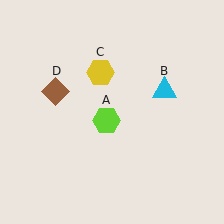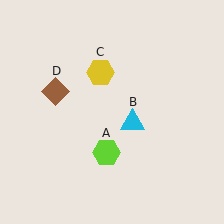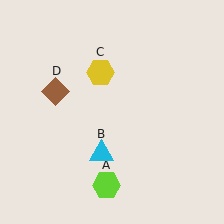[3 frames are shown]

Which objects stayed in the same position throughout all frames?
Yellow hexagon (object C) and brown diamond (object D) remained stationary.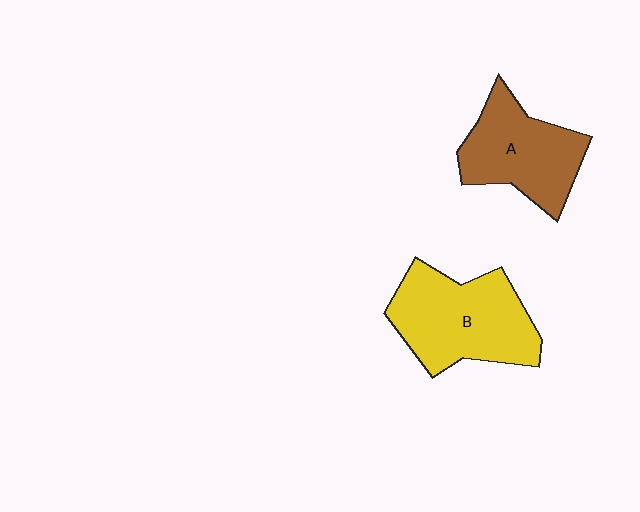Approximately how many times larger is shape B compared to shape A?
Approximately 1.2 times.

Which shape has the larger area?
Shape B (yellow).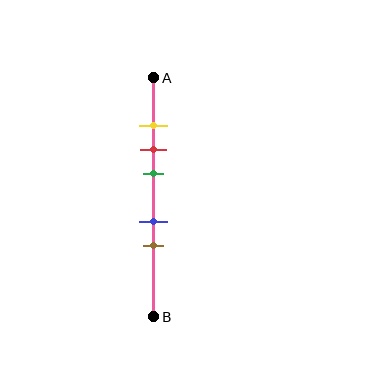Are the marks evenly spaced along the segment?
No, the marks are not evenly spaced.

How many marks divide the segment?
There are 5 marks dividing the segment.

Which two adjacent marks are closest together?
The yellow and red marks are the closest adjacent pair.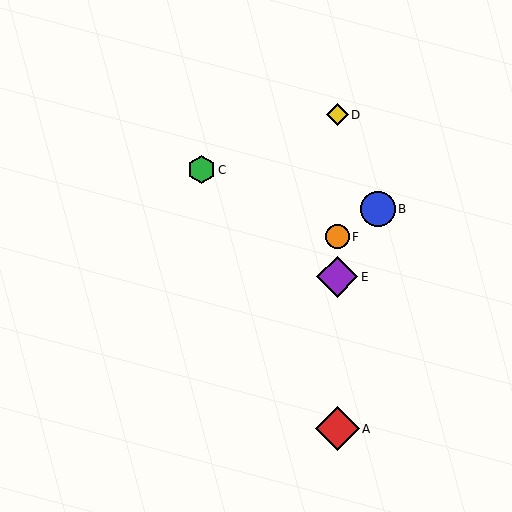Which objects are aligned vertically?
Objects A, D, E, F are aligned vertically.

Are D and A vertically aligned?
Yes, both are at x≈337.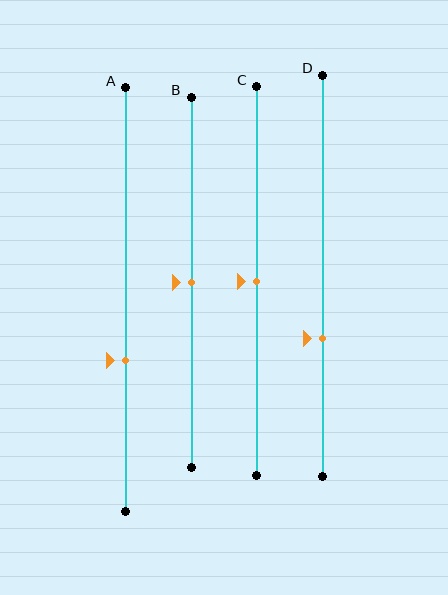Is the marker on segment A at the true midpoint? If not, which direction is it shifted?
No, the marker on segment A is shifted downward by about 14% of the segment length.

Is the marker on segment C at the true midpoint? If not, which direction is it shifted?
Yes, the marker on segment C is at the true midpoint.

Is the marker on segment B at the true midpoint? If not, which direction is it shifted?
Yes, the marker on segment B is at the true midpoint.